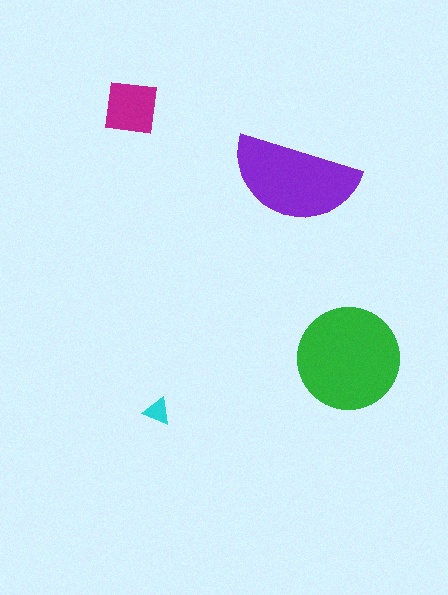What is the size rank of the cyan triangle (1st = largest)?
4th.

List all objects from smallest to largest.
The cyan triangle, the magenta square, the purple semicircle, the green circle.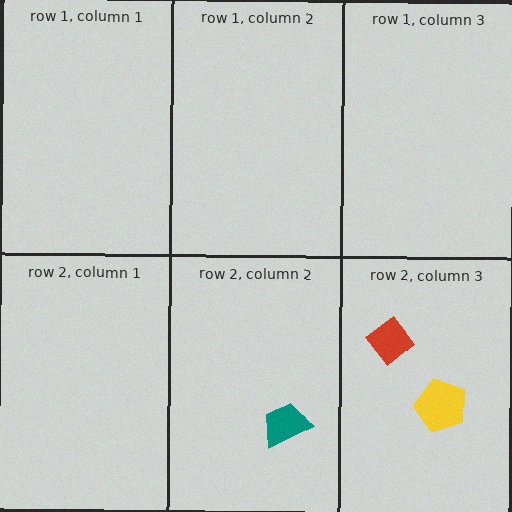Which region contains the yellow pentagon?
The row 2, column 3 region.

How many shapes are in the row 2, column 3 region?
2.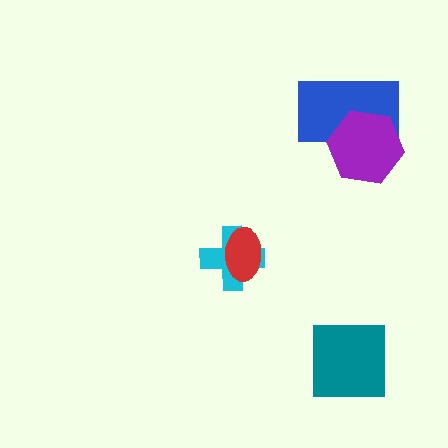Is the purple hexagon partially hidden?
No, no other shape covers it.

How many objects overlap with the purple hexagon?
1 object overlaps with the purple hexagon.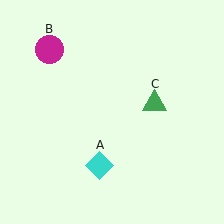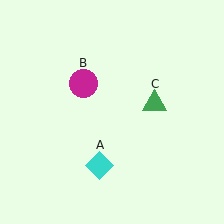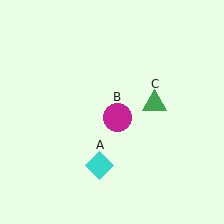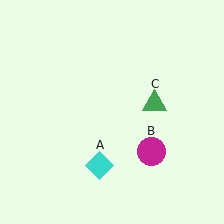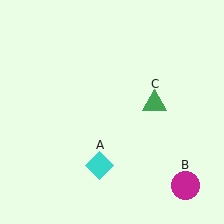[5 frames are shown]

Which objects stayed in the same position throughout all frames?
Cyan diamond (object A) and green triangle (object C) remained stationary.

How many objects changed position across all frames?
1 object changed position: magenta circle (object B).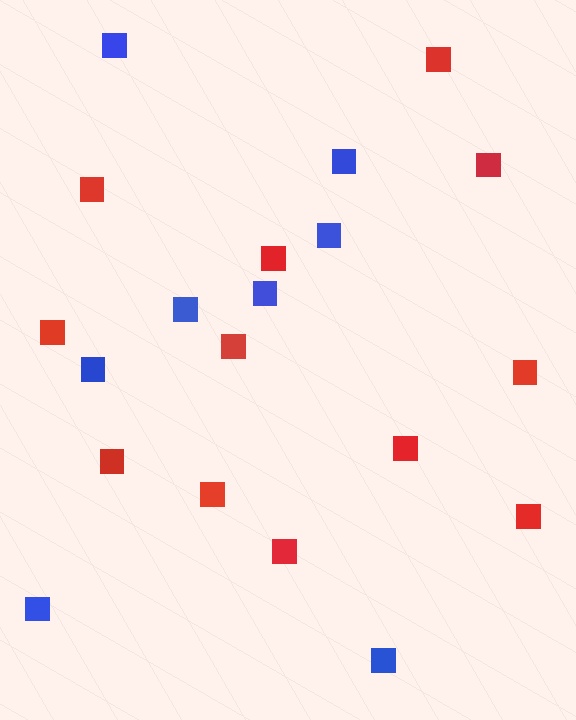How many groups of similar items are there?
There are 2 groups: one group of red squares (12) and one group of blue squares (8).